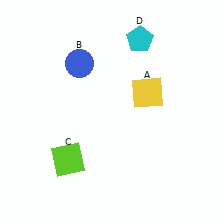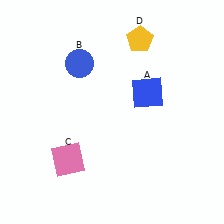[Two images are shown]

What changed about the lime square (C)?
In Image 1, C is lime. In Image 2, it changed to pink.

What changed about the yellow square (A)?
In Image 1, A is yellow. In Image 2, it changed to blue.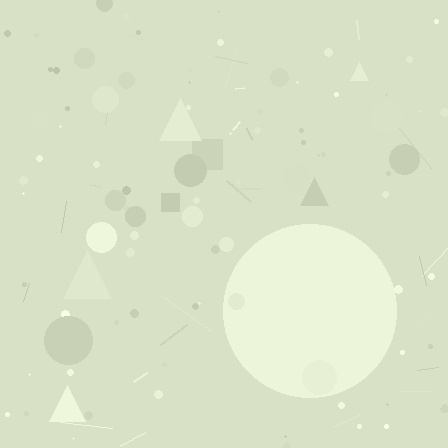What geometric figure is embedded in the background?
A circle is embedded in the background.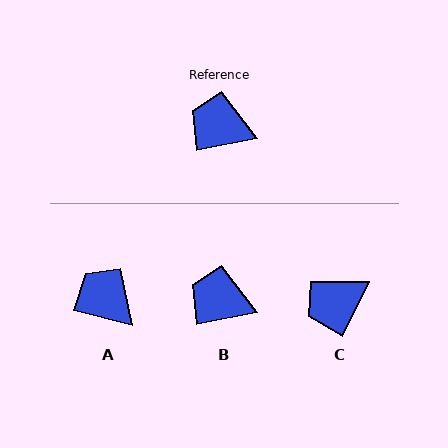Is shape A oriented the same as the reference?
No, it is off by about 25 degrees.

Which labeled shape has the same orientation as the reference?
B.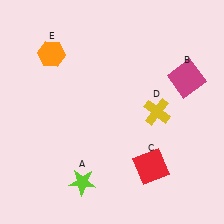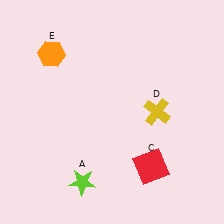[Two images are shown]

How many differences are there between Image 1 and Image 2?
There is 1 difference between the two images.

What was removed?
The magenta square (B) was removed in Image 2.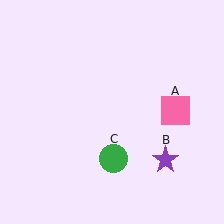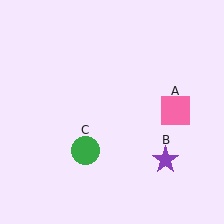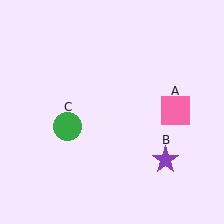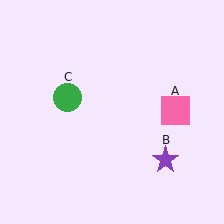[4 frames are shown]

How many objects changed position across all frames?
1 object changed position: green circle (object C).